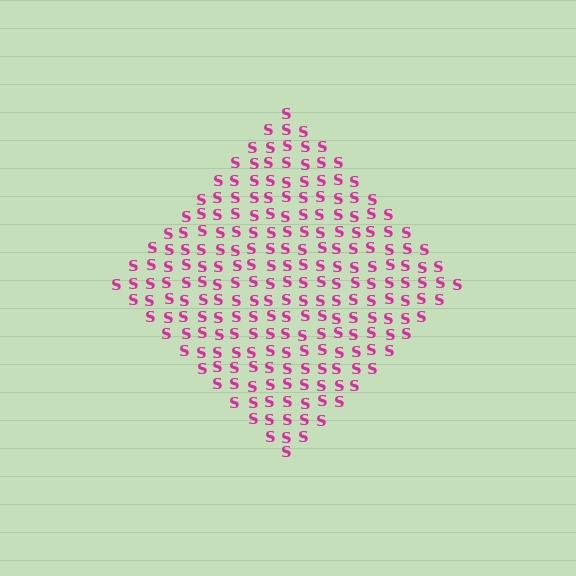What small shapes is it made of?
It is made of small letter S's.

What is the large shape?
The large shape is a diamond.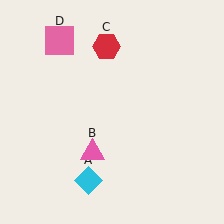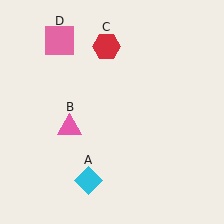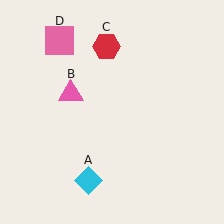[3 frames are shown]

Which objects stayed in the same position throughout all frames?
Cyan diamond (object A) and red hexagon (object C) and pink square (object D) remained stationary.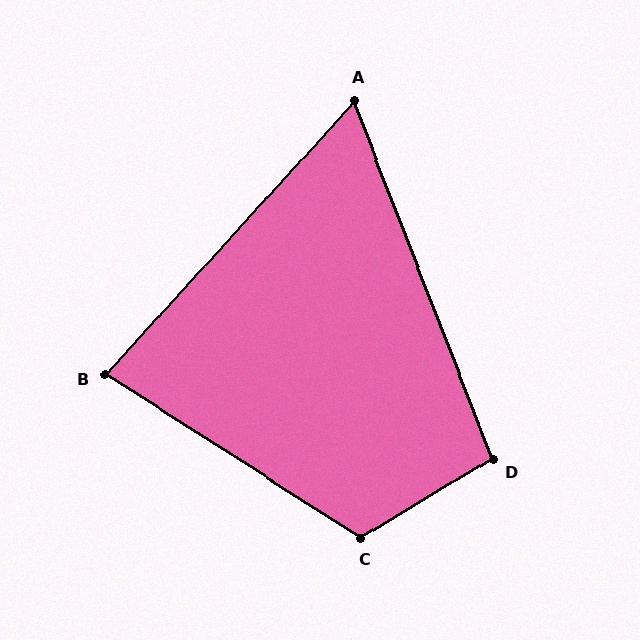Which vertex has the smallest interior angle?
A, at approximately 63 degrees.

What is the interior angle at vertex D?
Approximately 100 degrees (obtuse).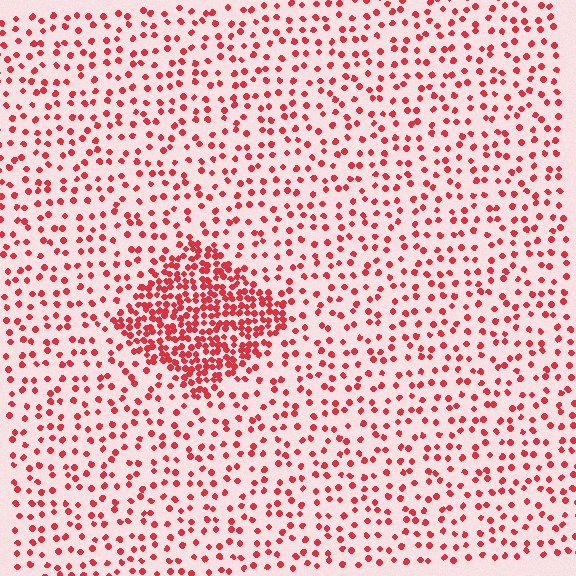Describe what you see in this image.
The image contains small red elements arranged at two different densities. A diamond-shaped region is visible where the elements are more densely packed than the surrounding area.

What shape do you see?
I see a diamond.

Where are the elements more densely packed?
The elements are more densely packed inside the diamond boundary.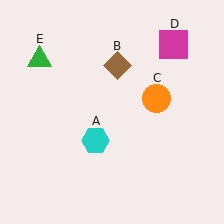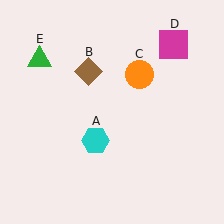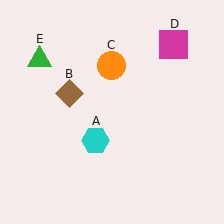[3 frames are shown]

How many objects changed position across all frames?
2 objects changed position: brown diamond (object B), orange circle (object C).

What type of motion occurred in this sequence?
The brown diamond (object B), orange circle (object C) rotated counterclockwise around the center of the scene.